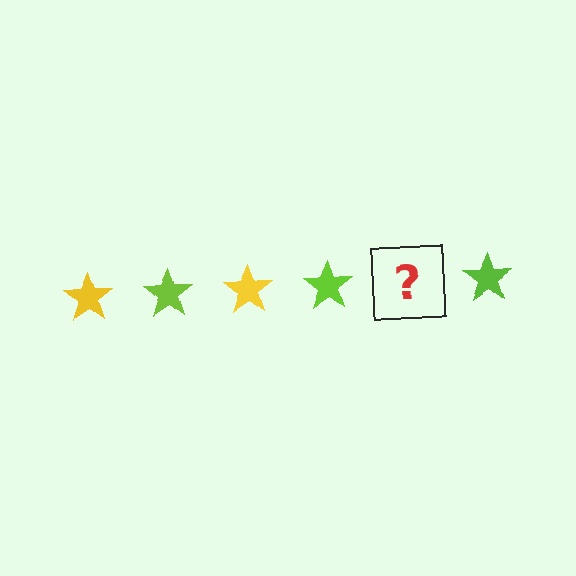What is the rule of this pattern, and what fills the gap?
The rule is that the pattern cycles through yellow, lime stars. The gap should be filled with a yellow star.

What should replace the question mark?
The question mark should be replaced with a yellow star.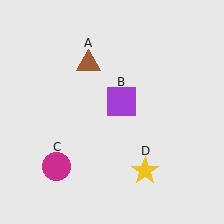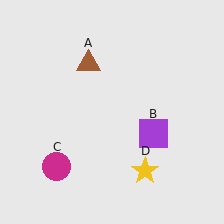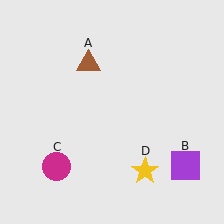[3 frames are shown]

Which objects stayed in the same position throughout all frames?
Brown triangle (object A) and magenta circle (object C) and yellow star (object D) remained stationary.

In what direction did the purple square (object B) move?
The purple square (object B) moved down and to the right.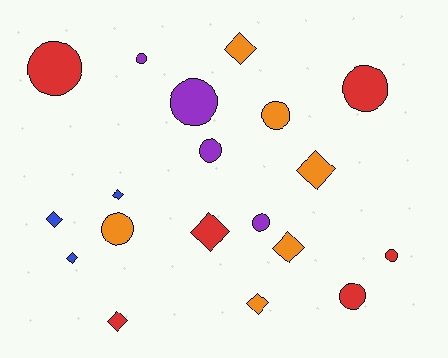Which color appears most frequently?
Orange, with 6 objects.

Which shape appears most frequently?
Circle, with 10 objects.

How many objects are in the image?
There are 19 objects.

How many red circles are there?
There are 4 red circles.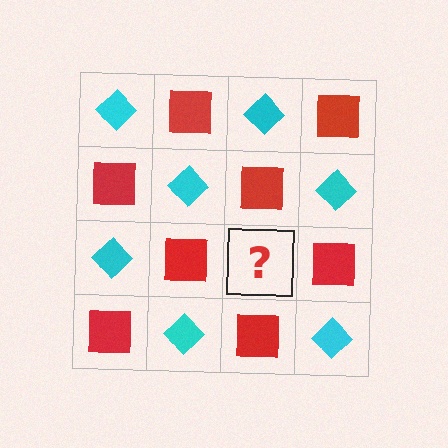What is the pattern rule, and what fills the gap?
The rule is that it alternates cyan diamond and red square in a checkerboard pattern. The gap should be filled with a cyan diamond.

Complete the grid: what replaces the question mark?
The question mark should be replaced with a cyan diamond.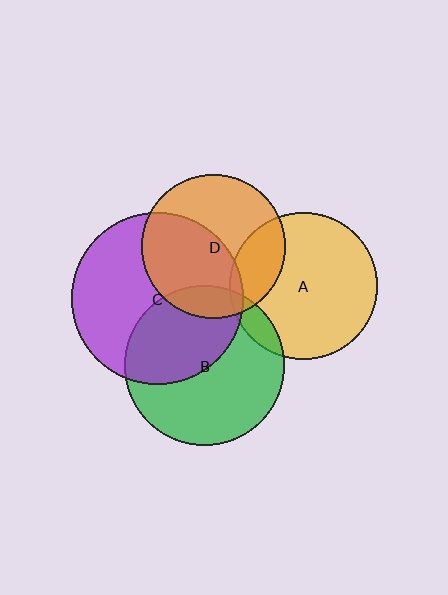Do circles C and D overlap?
Yes.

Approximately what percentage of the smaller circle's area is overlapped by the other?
Approximately 50%.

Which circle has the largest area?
Circle C (purple).